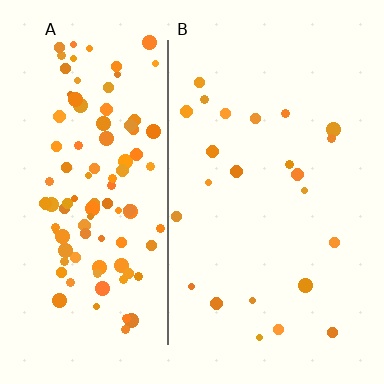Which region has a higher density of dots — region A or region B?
A (the left).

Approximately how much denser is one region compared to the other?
Approximately 4.5× — region A over region B.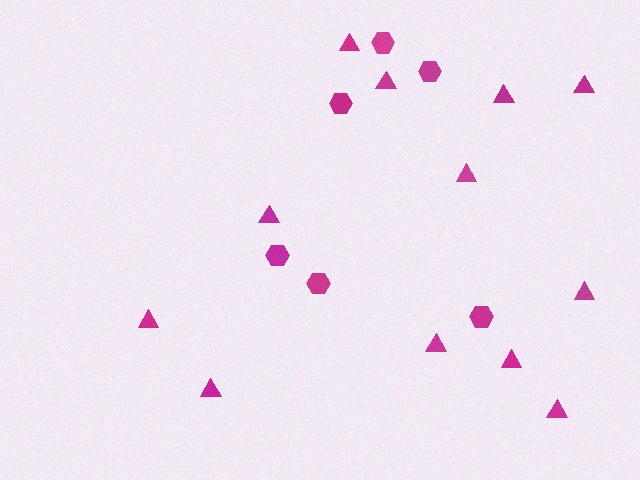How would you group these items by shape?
There are 2 groups: one group of triangles (12) and one group of hexagons (6).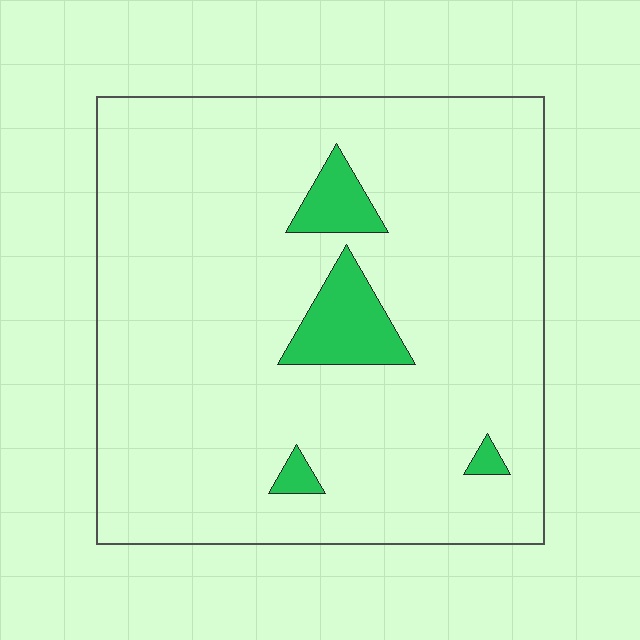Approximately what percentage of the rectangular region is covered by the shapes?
Approximately 10%.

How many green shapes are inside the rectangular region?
4.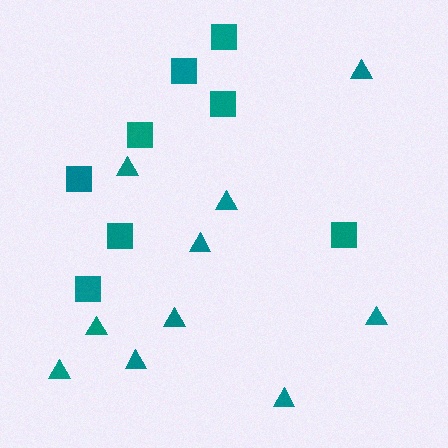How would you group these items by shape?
There are 2 groups: one group of triangles (10) and one group of squares (8).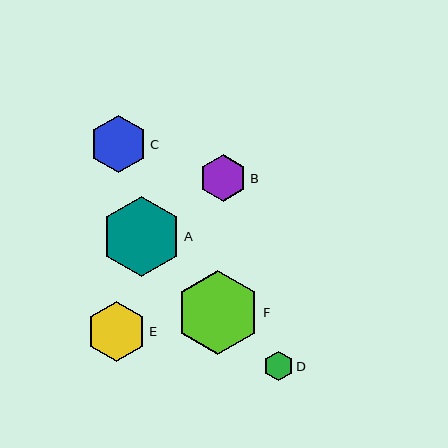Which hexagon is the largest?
Hexagon F is the largest with a size of approximately 85 pixels.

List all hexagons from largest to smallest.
From largest to smallest: F, A, E, C, B, D.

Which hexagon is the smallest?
Hexagon D is the smallest with a size of approximately 29 pixels.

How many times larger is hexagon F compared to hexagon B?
Hexagon F is approximately 1.8 times the size of hexagon B.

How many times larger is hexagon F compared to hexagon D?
Hexagon F is approximately 2.9 times the size of hexagon D.